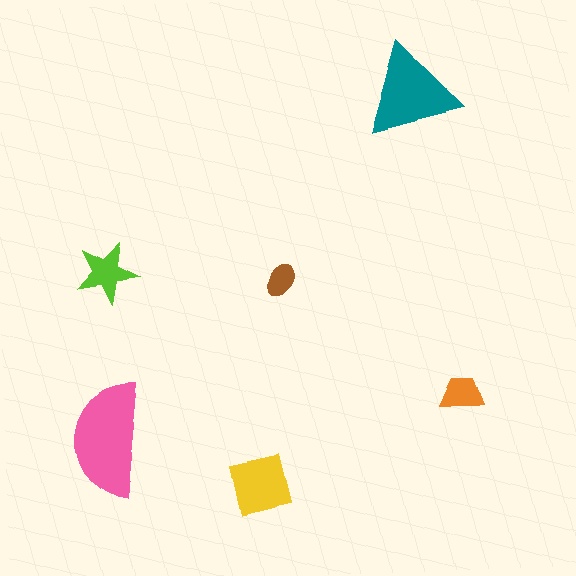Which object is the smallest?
The brown ellipse.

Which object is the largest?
The pink semicircle.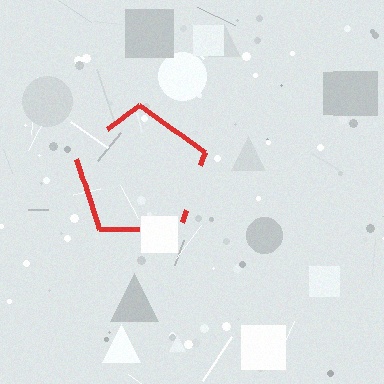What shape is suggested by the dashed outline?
The dashed outline suggests a pentagon.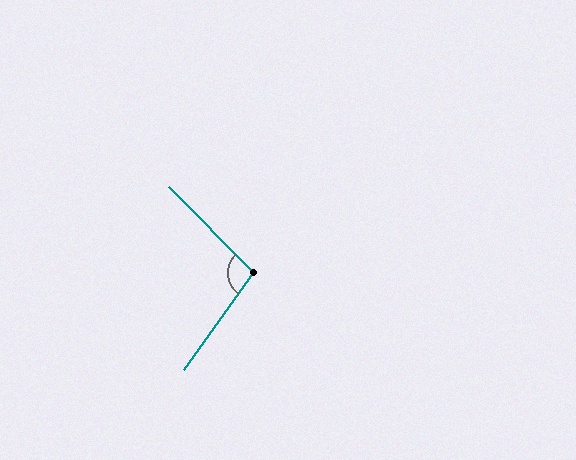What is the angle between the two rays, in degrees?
Approximately 100 degrees.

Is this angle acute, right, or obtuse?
It is obtuse.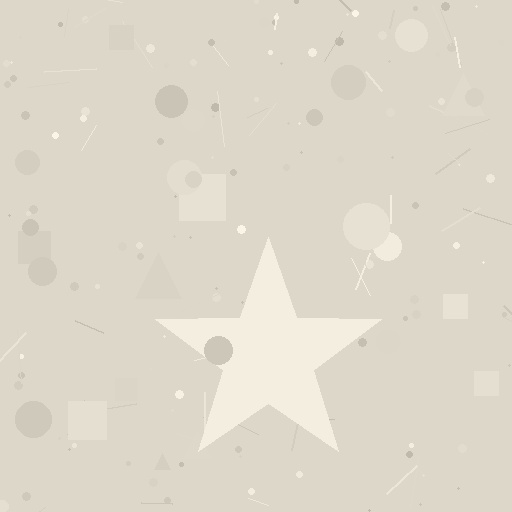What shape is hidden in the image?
A star is hidden in the image.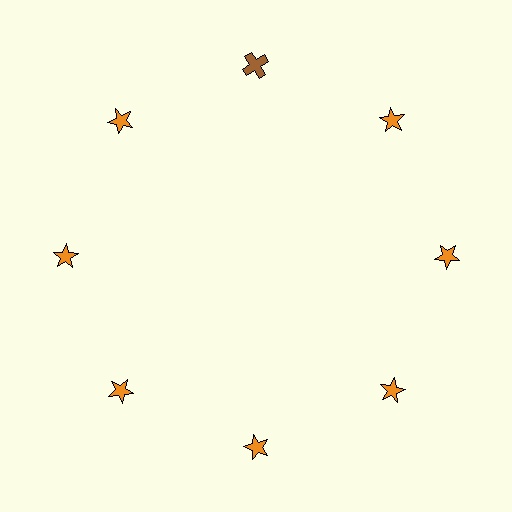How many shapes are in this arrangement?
There are 8 shapes arranged in a ring pattern.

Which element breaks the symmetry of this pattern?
The brown cross at roughly the 12 o'clock position breaks the symmetry. All other shapes are orange stars.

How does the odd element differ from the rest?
It differs in both color (brown instead of orange) and shape (cross instead of star).